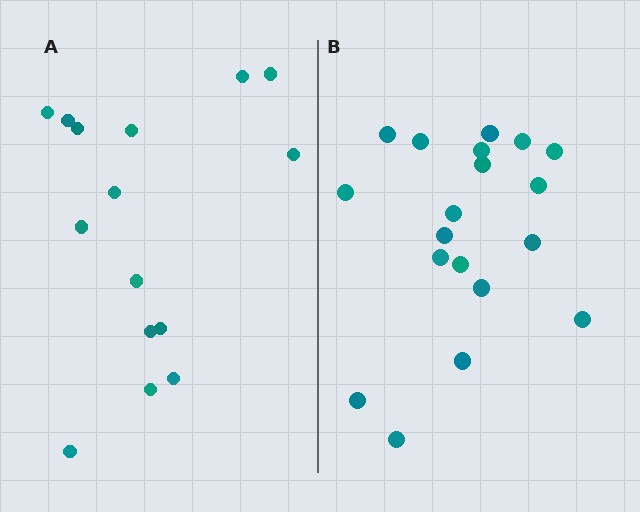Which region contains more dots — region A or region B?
Region B (the right region) has more dots.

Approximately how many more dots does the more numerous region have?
Region B has about 4 more dots than region A.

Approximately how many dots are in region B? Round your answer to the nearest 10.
About 20 dots. (The exact count is 19, which rounds to 20.)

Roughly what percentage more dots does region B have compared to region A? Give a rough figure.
About 25% more.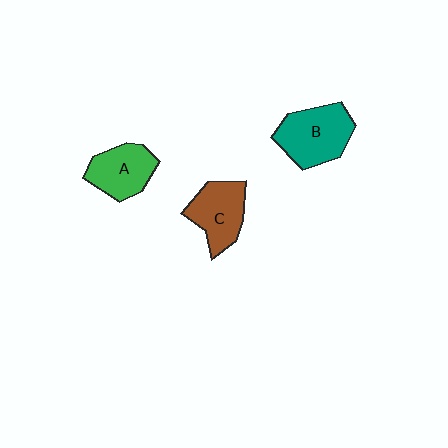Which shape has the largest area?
Shape B (teal).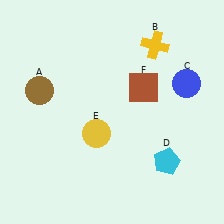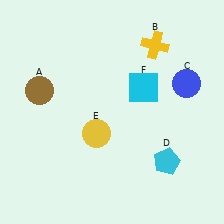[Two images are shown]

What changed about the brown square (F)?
In Image 1, F is brown. In Image 2, it changed to cyan.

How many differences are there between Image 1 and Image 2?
There is 1 difference between the two images.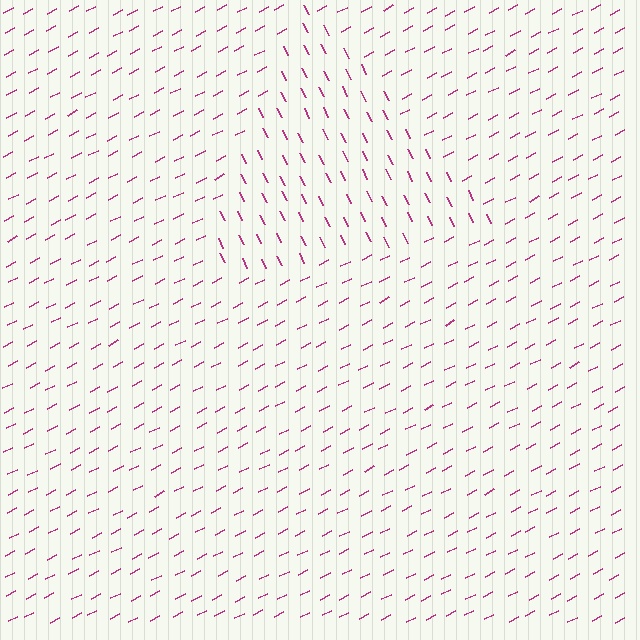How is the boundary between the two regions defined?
The boundary is defined purely by a change in line orientation (approximately 89 degrees difference). All lines are the same color and thickness.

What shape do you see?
I see a triangle.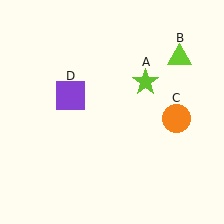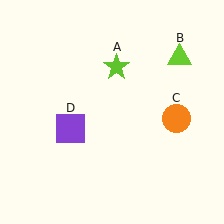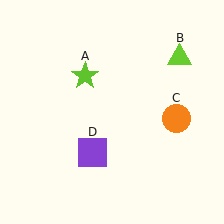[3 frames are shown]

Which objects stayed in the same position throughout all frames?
Lime triangle (object B) and orange circle (object C) remained stationary.